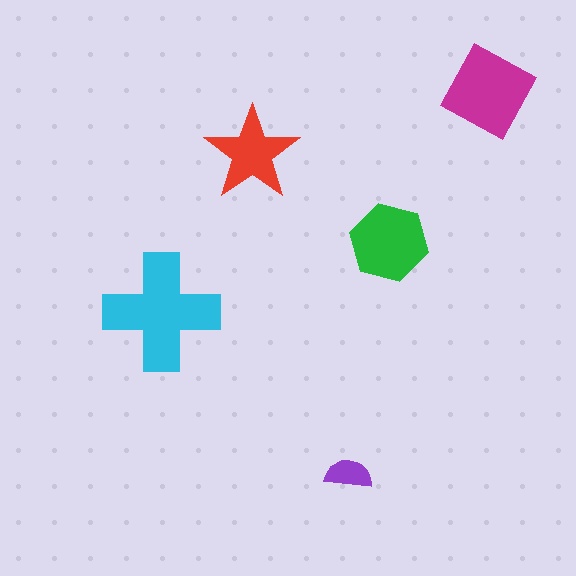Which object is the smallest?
The purple semicircle.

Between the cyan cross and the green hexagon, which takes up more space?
The cyan cross.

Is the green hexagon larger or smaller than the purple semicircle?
Larger.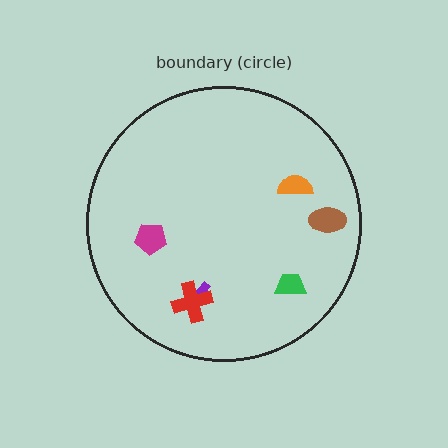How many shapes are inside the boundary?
6 inside, 0 outside.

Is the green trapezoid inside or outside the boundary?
Inside.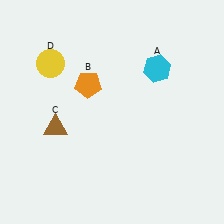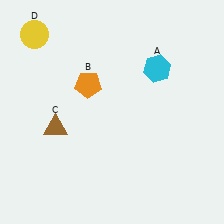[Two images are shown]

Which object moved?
The yellow circle (D) moved up.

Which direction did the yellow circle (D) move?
The yellow circle (D) moved up.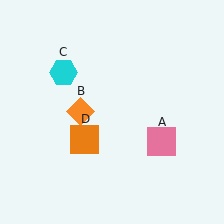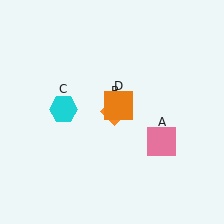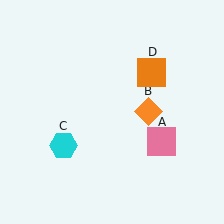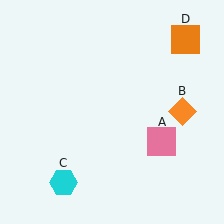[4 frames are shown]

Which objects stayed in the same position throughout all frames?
Pink square (object A) remained stationary.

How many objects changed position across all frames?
3 objects changed position: orange diamond (object B), cyan hexagon (object C), orange square (object D).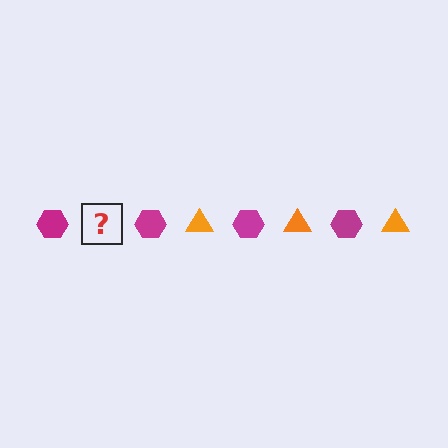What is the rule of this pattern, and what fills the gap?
The rule is that the pattern alternates between magenta hexagon and orange triangle. The gap should be filled with an orange triangle.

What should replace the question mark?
The question mark should be replaced with an orange triangle.